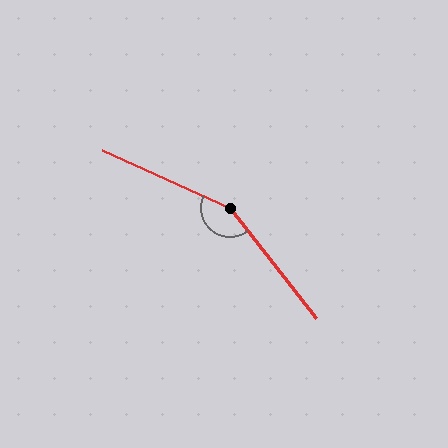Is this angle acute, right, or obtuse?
It is obtuse.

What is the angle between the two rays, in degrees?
Approximately 152 degrees.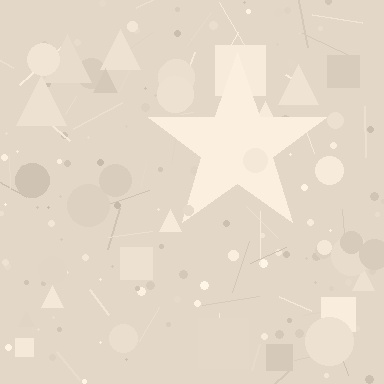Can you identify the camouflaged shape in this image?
The camouflaged shape is a star.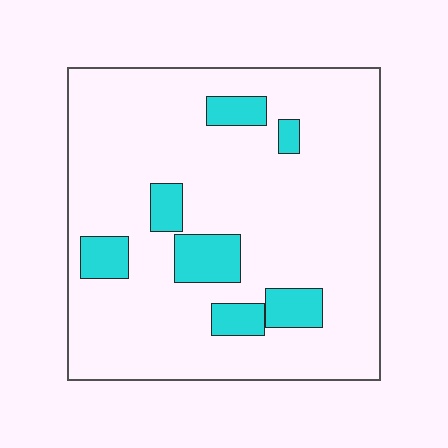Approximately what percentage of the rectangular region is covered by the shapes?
Approximately 15%.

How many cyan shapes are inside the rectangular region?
7.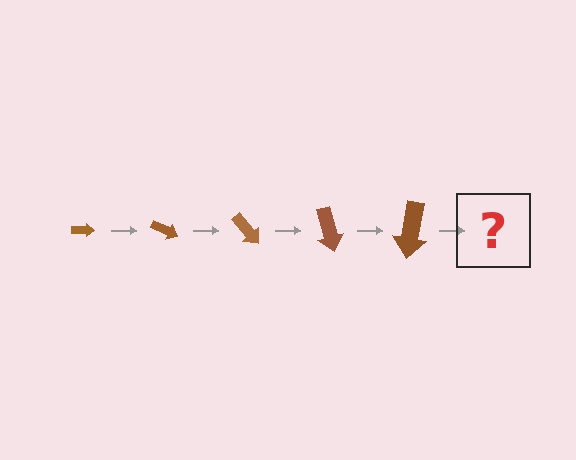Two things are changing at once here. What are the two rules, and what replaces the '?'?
The two rules are that the arrow grows larger each step and it rotates 25 degrees each step. The '?' should be an arrow, larger than the previous one and rotated 125 degrees from the start.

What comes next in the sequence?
The next element should be an arrow, larger than the previous one and rotated 125 degrees from the start.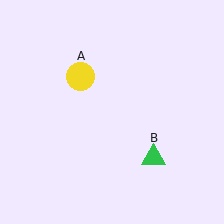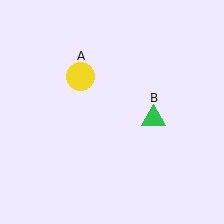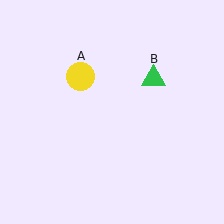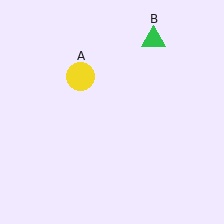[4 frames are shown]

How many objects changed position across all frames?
1 object changed position: green triangle (object B).